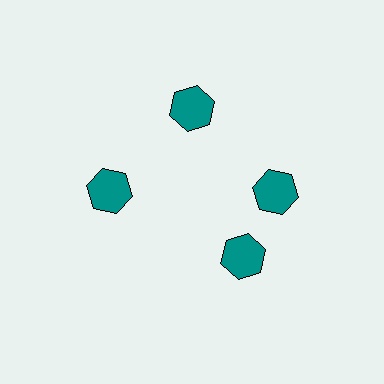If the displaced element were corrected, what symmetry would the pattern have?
It would have 4-fold rotational symmetry — the pattern would map onto itself every 90 degrees.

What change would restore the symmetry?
The symmetry would be restored by rotating it back into even spacing with its neighbors so that all 4 hexagons sit at equal angles and equal distance from the center.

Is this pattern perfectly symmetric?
No. The 4 teal hexagons are arranged in a ring, but one element near the 6 o'clock position is rotated out of alignment along the ring, breaking the 4-fold rotational symmetry.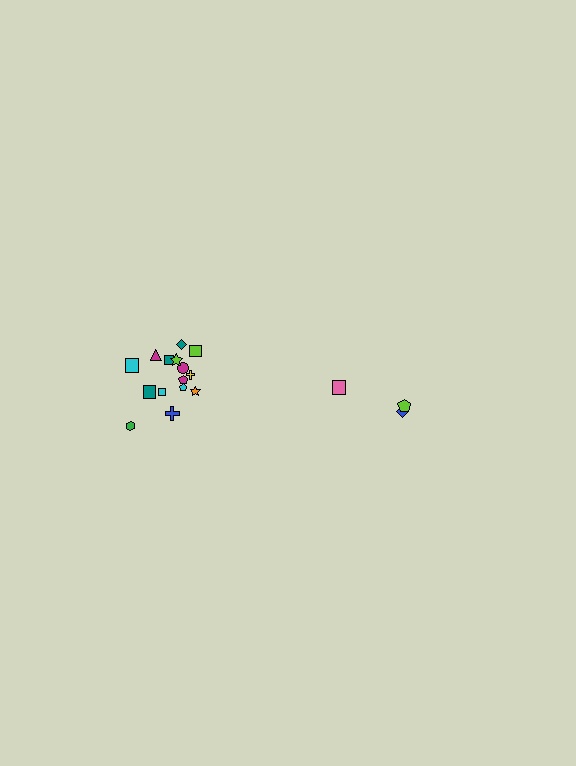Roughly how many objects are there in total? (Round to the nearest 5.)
Roughly 20 objects in total.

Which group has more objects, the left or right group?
The left group.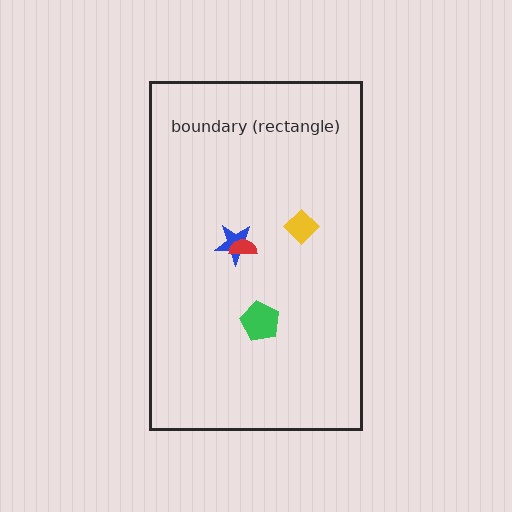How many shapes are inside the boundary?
4 inside, 0 outside.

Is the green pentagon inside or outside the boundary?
Inside.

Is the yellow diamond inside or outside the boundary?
Inside.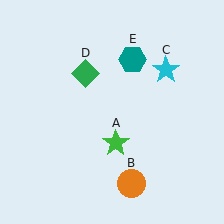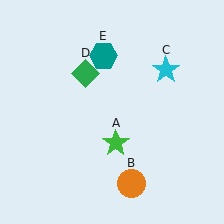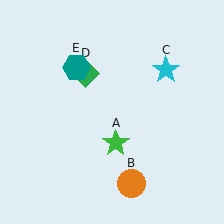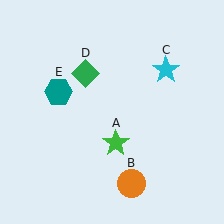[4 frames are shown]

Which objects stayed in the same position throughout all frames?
Green star (object A) and orange circle (object B) and cyan star (object C) and green diamond (object D) remained stationary.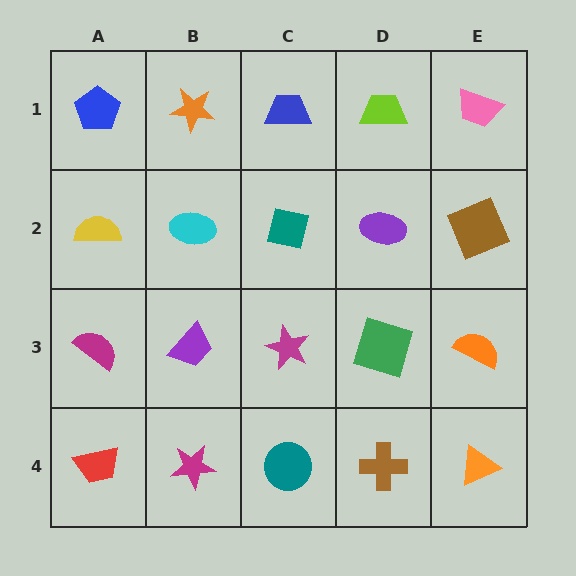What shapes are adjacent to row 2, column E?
A pink trapezoid (row 1, column E), an orange semicircle (row 3, column E), a purple ellipse (row 2, column D).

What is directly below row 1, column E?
A brown square.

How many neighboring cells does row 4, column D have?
3.